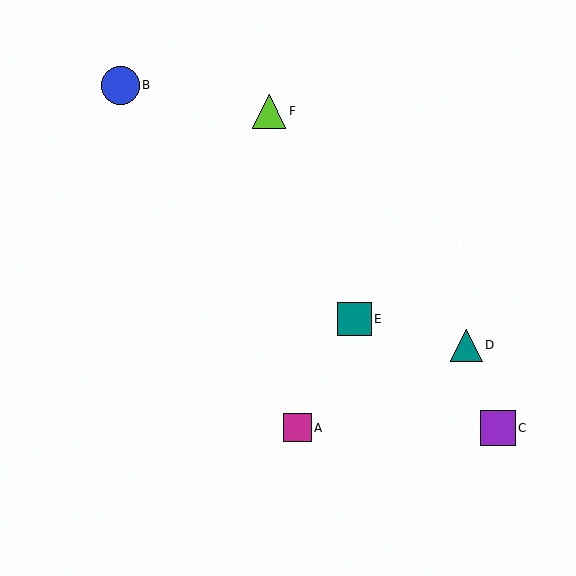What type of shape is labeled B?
Shape B is a blue circle.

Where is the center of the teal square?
The center of the teal square is at (354, 319).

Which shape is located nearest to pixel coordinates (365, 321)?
The teal square (labeled E) at (354, 319) is nearest to that location.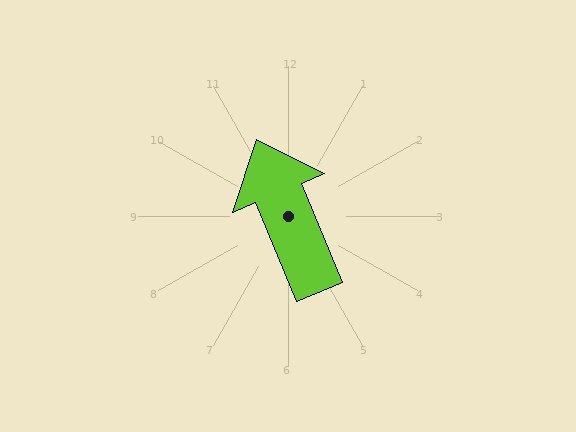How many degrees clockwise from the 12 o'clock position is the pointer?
Approximately 337 degrees.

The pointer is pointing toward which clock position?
Roughly 11 o'clock.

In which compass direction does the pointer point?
Northwest.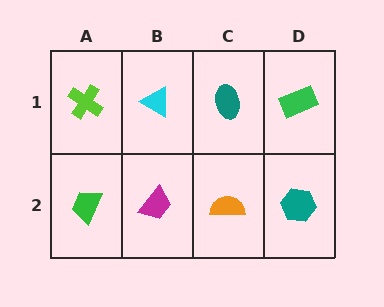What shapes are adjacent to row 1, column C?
An orange semicircle (row 2, column C), a cyan triangle (row 1, column B), a green rectangle (row 1, column D).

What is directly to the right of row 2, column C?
A teal hexagon.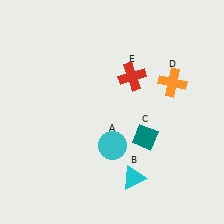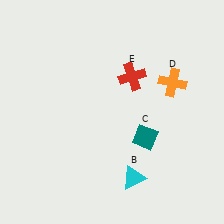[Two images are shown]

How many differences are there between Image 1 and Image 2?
There is 1 difference between the two images.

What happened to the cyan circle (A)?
The cyan circle (A) was removed in Image 2. It was in the bottom-right area of Image 1.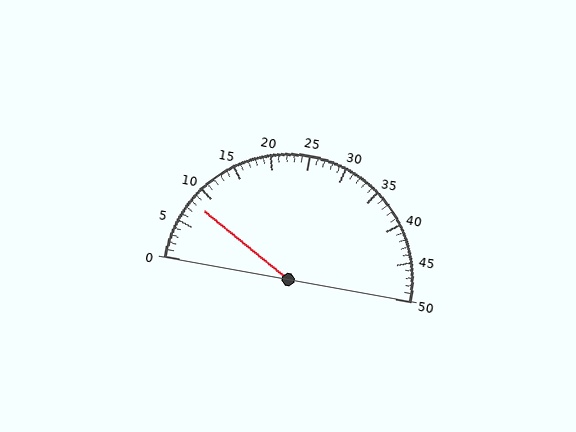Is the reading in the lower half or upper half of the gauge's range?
The reading is in the lower half of the range (0 to 50).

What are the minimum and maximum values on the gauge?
The gauge ranges from 0 to 50.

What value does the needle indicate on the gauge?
The needle indicates approximately 8.